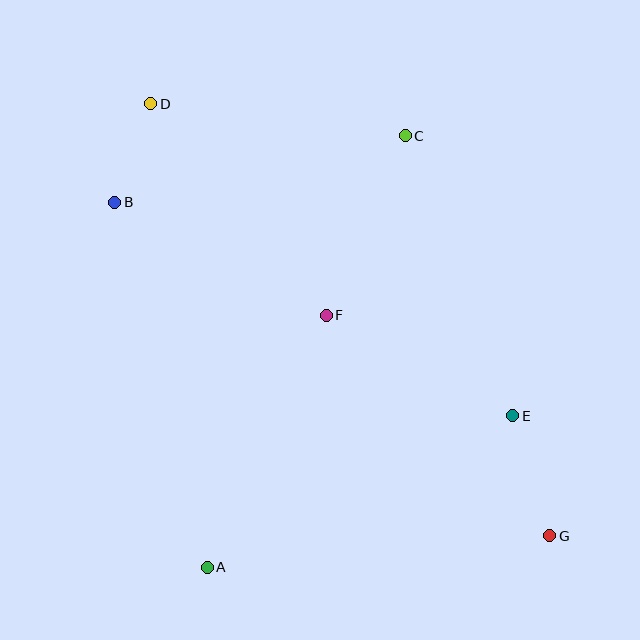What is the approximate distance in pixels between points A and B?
The distance between A and B is approximately 376 pixels.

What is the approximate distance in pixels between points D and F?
The distance between D and F is approximately 275 pixels.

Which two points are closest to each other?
Points B and D are closest to each other.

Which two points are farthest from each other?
Points D and G are farthest from each other.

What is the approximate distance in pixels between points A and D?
The distance between A and D is approximately 467 pixels.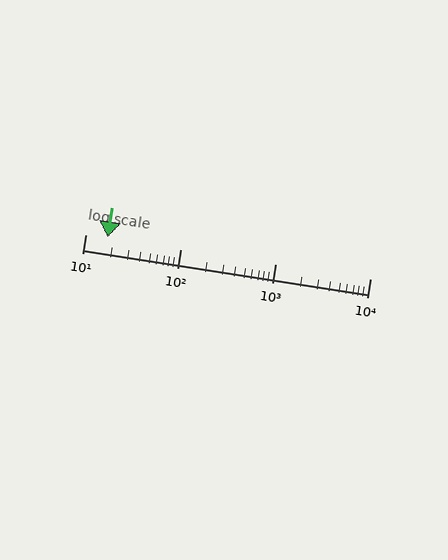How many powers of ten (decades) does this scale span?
The scale spans 3 decades, from 10 to 10000.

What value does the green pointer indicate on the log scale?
The pointer indicates approximately 17.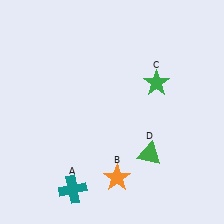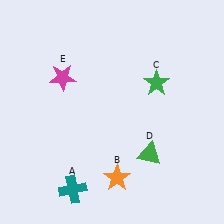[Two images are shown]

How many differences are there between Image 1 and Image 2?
There is 1 difference between the two images.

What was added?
A magenta star (E) was added in Image 2.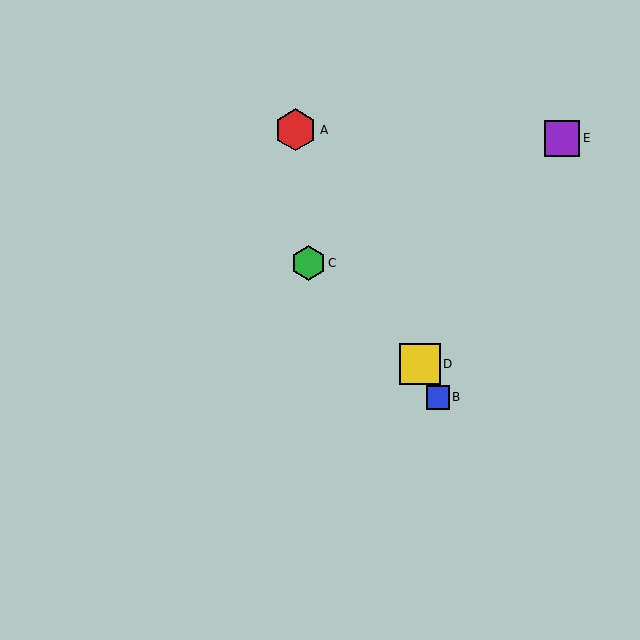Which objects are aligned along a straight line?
Objects A, B, D are aligned along a straight line.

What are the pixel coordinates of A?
Object A is at (296, 130).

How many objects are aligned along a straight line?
3 objects (A, B, D) are aligned along a straight line.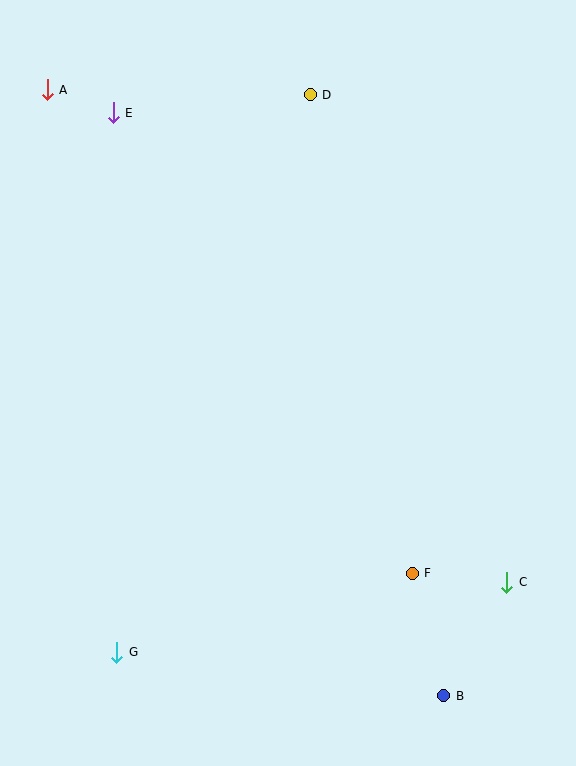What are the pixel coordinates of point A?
Point A is at (47, 90).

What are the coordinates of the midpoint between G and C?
The midpoint between G and C is at (312, 617).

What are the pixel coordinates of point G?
Point G is at (117, 652).